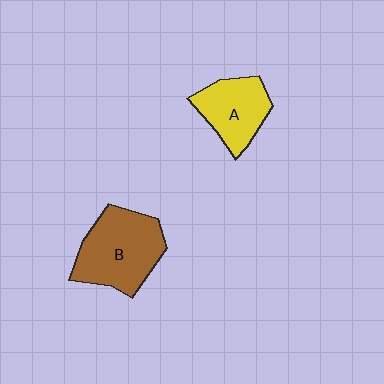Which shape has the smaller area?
Shape A (yellow).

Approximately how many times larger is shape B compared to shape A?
Approximately 1.4 times.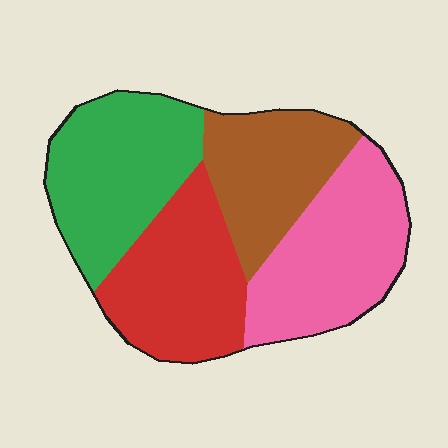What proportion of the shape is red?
Red covers 25% of the shape.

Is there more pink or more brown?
Pink.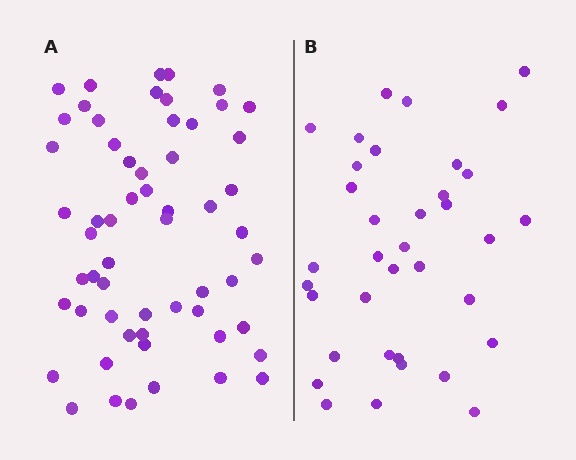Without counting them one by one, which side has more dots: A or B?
Region A (the left region) has more dots.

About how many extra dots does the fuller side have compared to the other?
Region A has approximately 20 more dots than region B.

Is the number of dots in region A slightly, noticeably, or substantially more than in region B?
Region A has substantially more. The ratio is roughly 1.6 to 1.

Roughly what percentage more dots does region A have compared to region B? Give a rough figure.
About 60% more.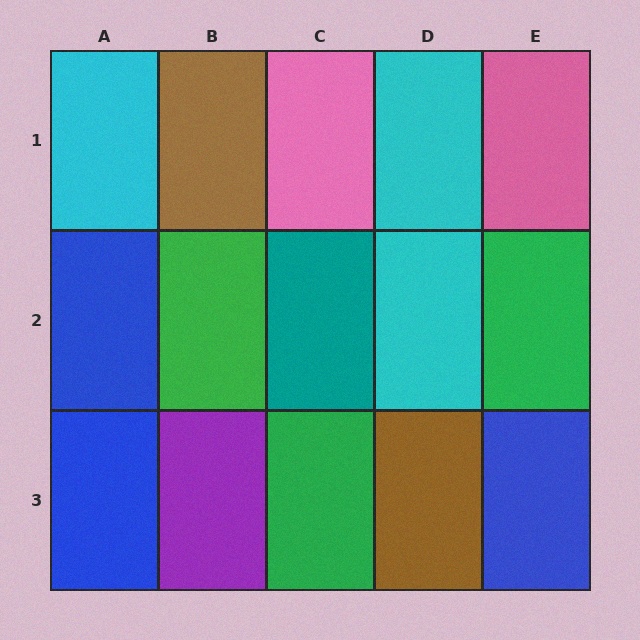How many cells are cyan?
3 cells are cyan.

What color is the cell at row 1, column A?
Cyan.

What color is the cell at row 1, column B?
Brown.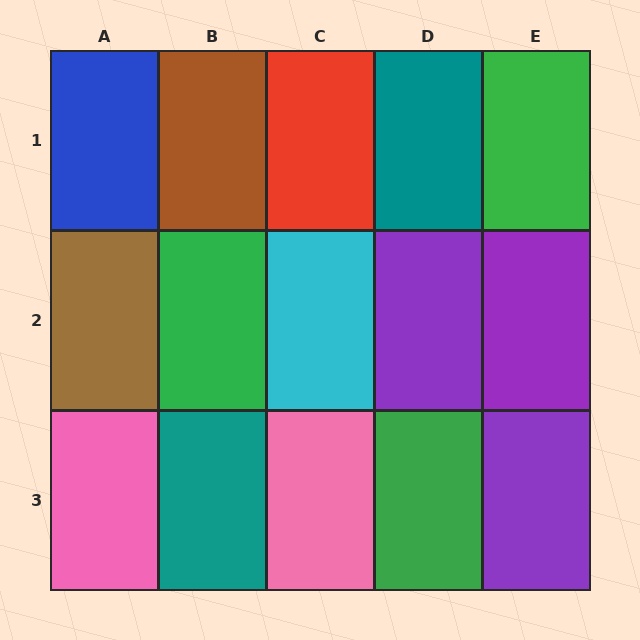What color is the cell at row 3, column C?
Pink.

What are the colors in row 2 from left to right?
Brown, green, cyan, purple, purple.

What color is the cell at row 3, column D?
Green.